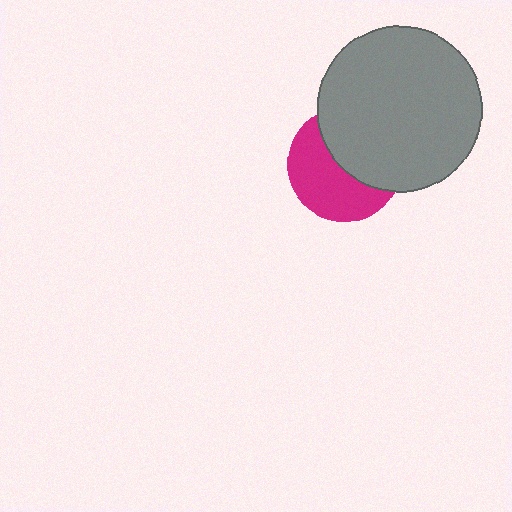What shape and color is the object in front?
The object in front is a gray circle.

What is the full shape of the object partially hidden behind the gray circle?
The partially hidden object is a magenta circle.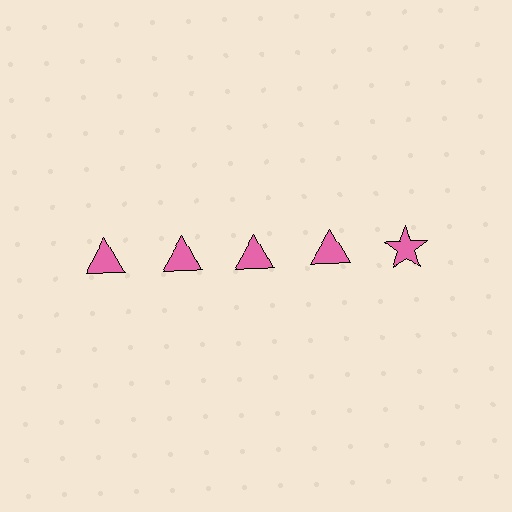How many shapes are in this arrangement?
There are 5 shapes arranged in a grid pattern.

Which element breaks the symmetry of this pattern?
The pink star in the top row, rightmost column breaks the symmetry. All other shapes are pink triangles.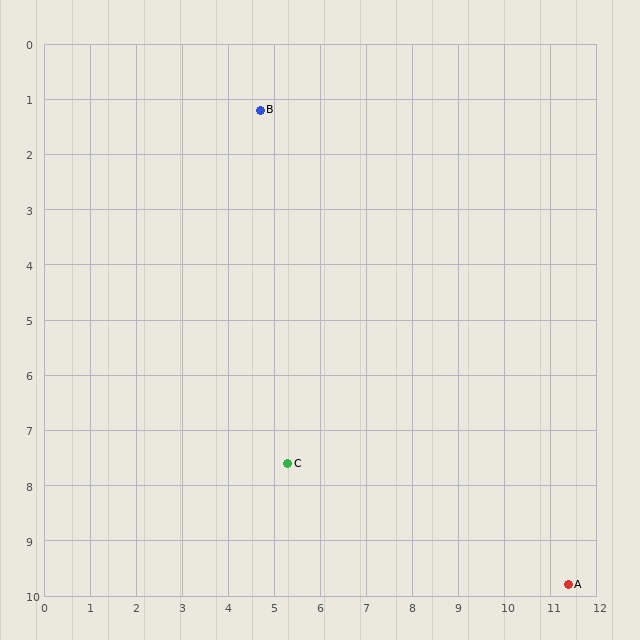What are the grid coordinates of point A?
Point A is at approximately (11.4, 9.8).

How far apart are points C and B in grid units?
Points C and B are about 6.4 grid units apart.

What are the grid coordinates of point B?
Point B is at approximately (4.7, 1.2).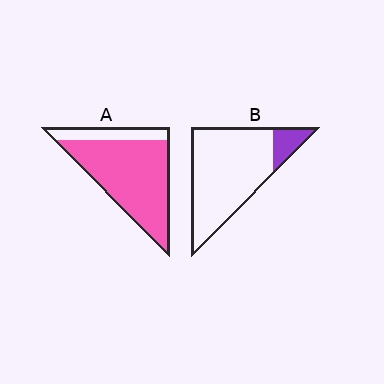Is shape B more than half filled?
No.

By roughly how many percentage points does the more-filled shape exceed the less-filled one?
By roughly 70 percentage points (A over B).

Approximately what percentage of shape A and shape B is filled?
A is approximately 80% and B is approximately 15%.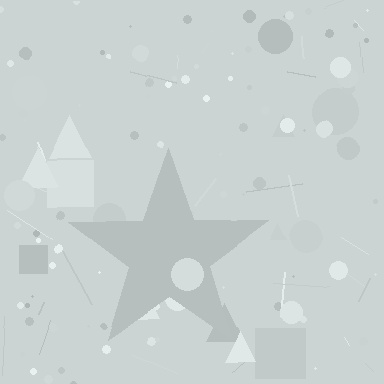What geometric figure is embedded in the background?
A star is embedded in the background.